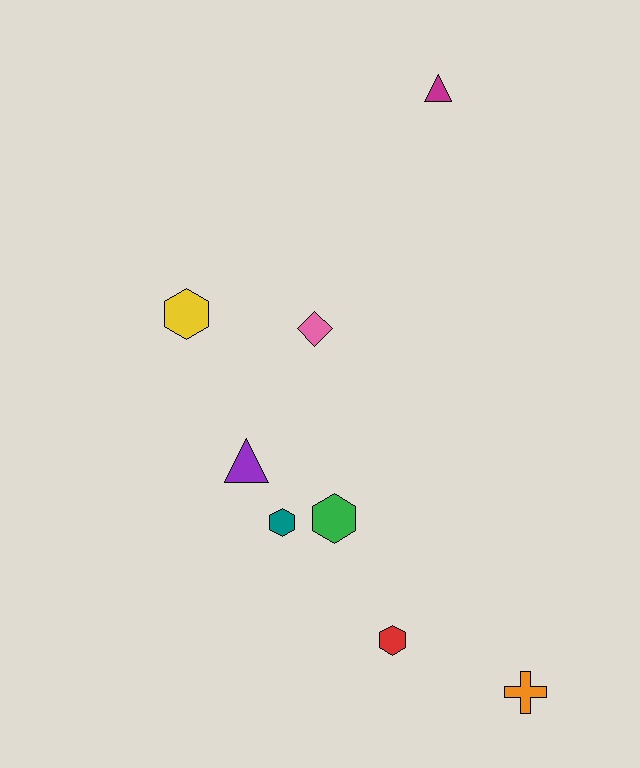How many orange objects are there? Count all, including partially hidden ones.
There is 1 orange object.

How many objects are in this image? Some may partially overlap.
There are 8 objects.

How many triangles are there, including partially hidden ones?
There are 2 triangles.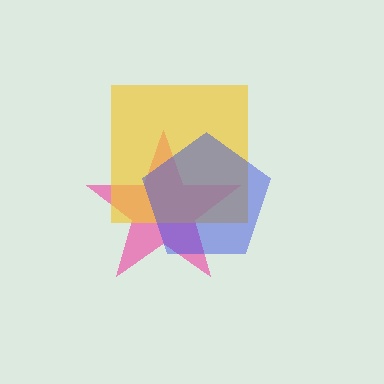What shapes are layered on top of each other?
The layered shapes are: a pink star, a yellow square, a blue pentagon.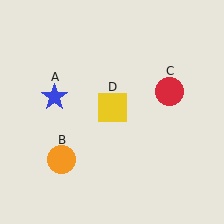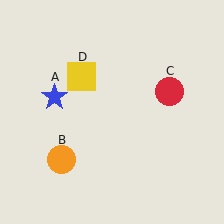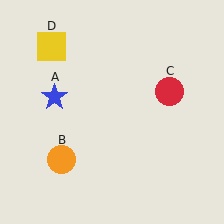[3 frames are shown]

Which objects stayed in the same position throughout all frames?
Blue star (object A) and orange circle (object B) and red circle (object C) remained stationary.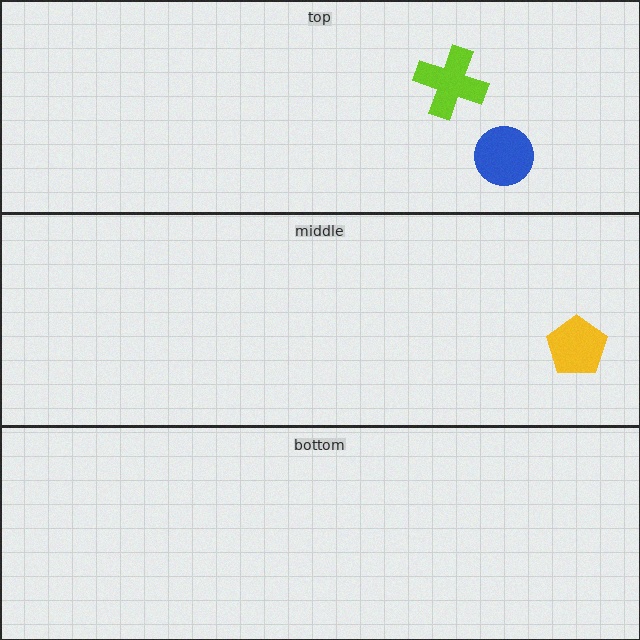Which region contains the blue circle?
The top region.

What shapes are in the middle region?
The yellow pentagon.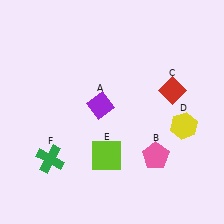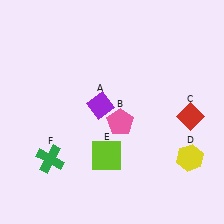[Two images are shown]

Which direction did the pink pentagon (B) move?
The pink pentagon (B) moved left.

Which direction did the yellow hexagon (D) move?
The yellow hexagon (D) moved down.